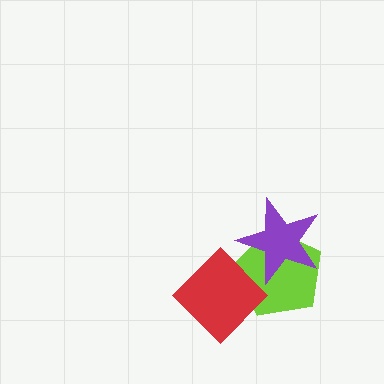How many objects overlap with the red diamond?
2 objects overlap with the red diamond.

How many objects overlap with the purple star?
2 objects overlap with the purple star.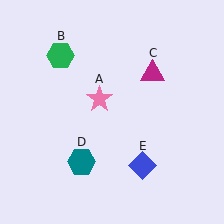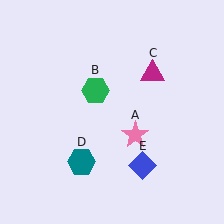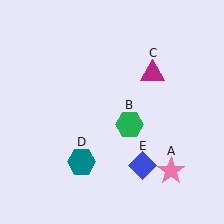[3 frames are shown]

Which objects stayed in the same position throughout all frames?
Magenta triangle (object C) and teal hexagon (object D) and blue diamond (object E) remained stationary.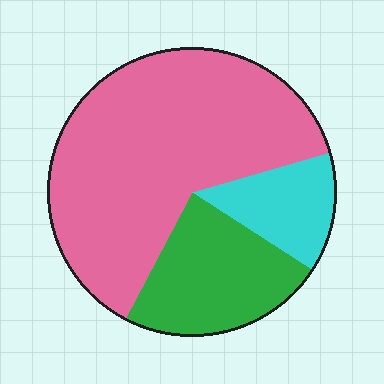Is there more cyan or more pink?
Pink.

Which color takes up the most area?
Pink, at roughly 65%.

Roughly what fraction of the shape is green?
Green covers 23% of the shape.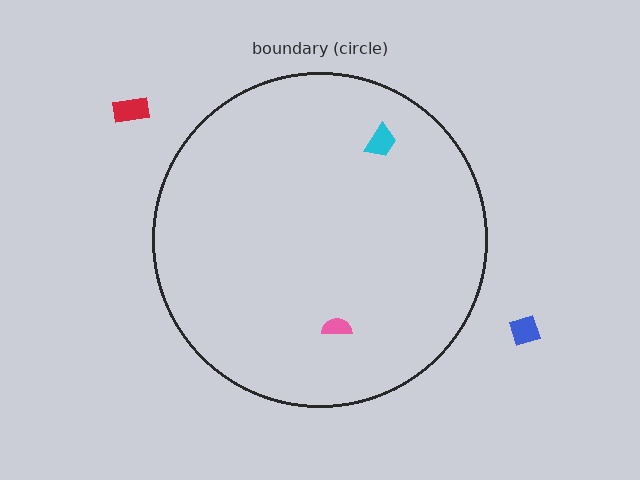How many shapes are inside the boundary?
2 inside, 2 outside.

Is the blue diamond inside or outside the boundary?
Outside.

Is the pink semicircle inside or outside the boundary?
Inside.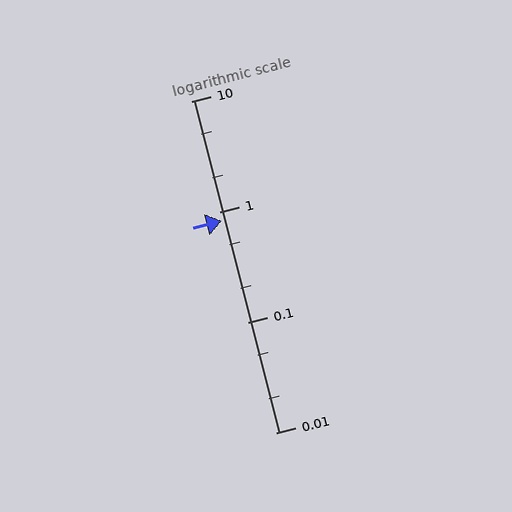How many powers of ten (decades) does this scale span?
The scale spans 3 decades, from 0.01 to 10.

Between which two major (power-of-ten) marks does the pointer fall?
The pointer is between 0.1 and 1.